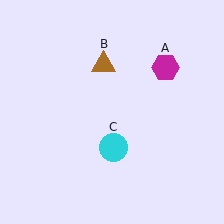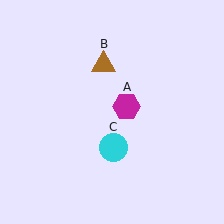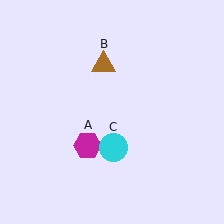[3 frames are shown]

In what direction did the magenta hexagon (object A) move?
The magenta hexagon (object A) moved down and to the left.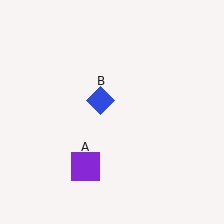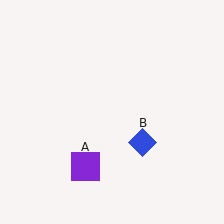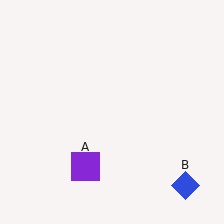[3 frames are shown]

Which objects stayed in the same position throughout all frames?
Purple square (object A) remained stationary.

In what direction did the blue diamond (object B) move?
The blue diamond (object B) moved down and to the right.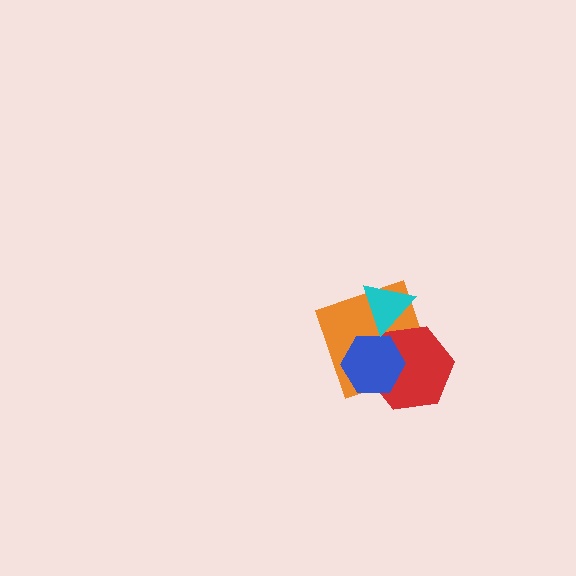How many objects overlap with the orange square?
3 objects overlap with the orange square.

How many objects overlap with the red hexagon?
3 objects overlap with the red hexagon.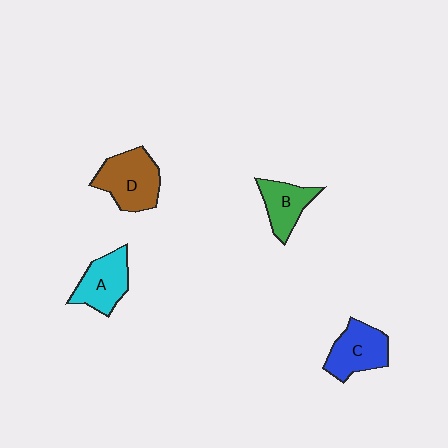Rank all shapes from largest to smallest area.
From largest to smallest: D (brown), C (blue), A (cyan), B (green).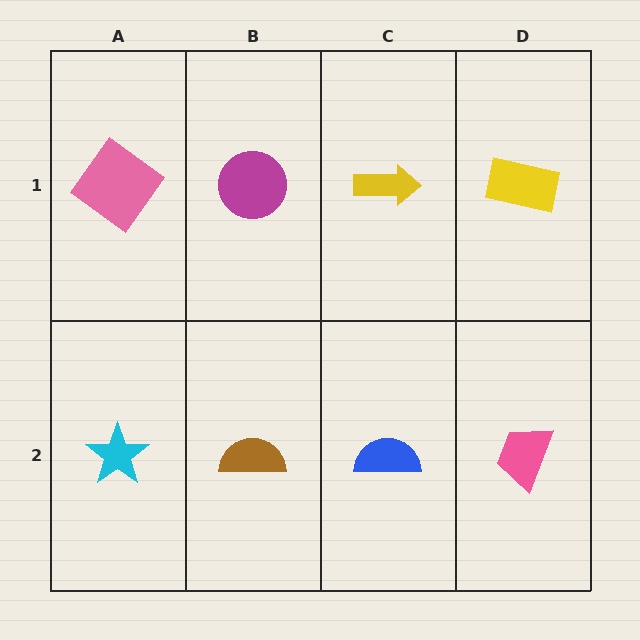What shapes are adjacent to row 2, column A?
A pink diamond (row 1, column A), a brown semicircle (row 2, column B).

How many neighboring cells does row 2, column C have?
3.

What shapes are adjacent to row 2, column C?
A yellow arrow (row 1, column C), a brown semicircle (row 2, column B), a pink trapezoid (row 2, column D).